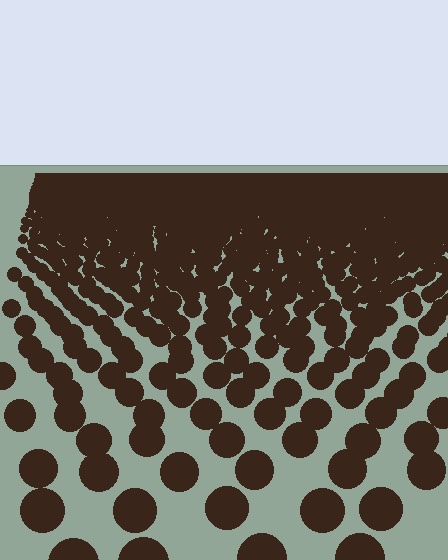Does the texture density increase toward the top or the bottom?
Density increases toward the top.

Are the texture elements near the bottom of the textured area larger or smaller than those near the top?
Larger. Near the bottom, elements are closer to the viewer and appear at a bigger on-screen size.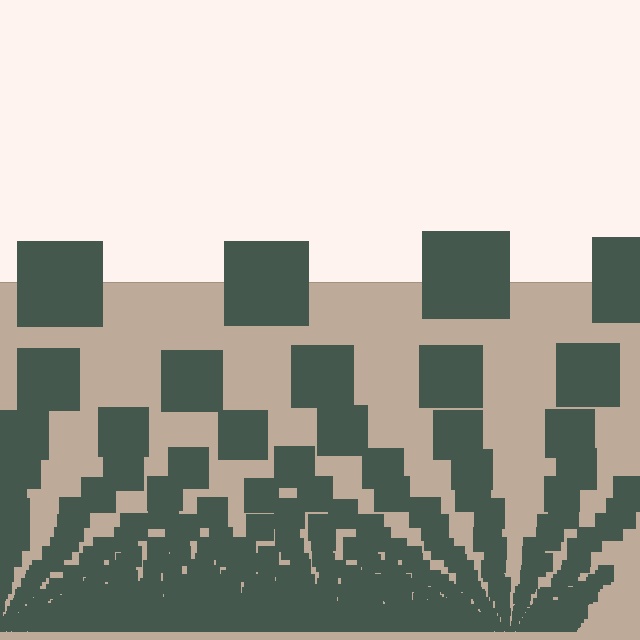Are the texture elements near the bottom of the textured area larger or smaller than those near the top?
Smaller. The gradient is inverted — elements near the bottom are smaller and denser.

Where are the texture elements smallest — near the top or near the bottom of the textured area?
Near the bottom.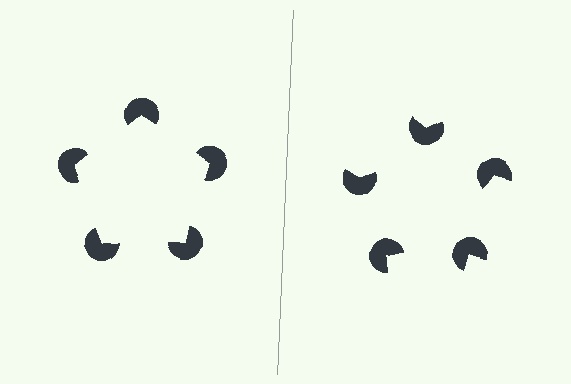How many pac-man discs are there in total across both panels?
10 — 5 on each side.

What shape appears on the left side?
An illusory pentagon.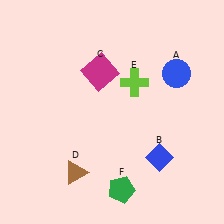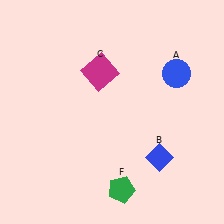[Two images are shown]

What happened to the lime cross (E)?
The lime cross (E) was removed in Image 2. It was in the top-right area of Image 1.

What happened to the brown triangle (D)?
The brown triangle (D) was removed in Image 2. It was in the bottom-left area of Image 1.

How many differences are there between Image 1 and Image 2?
There are 2 differences between the two images.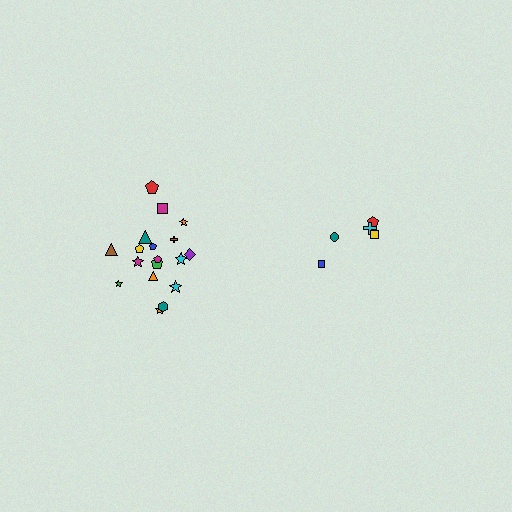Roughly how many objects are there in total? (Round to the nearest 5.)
Roughly 25 objects in total.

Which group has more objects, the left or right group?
The left group.